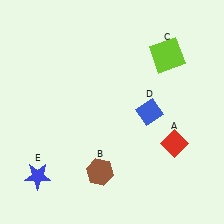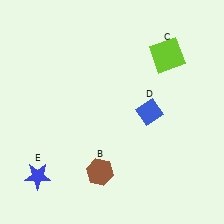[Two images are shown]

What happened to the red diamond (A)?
The red diamond (A) was removed in Image 2. It was in the bottom-right area of Image 1.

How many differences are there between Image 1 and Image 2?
There is 1 difference between the two images.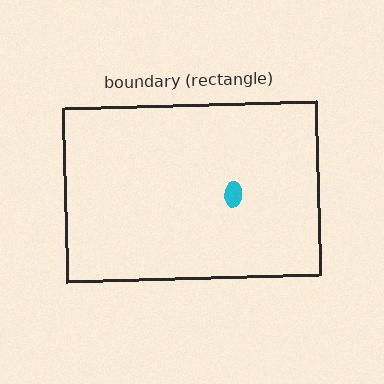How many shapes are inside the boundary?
1 inside, 0 outside.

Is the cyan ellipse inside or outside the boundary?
Inside.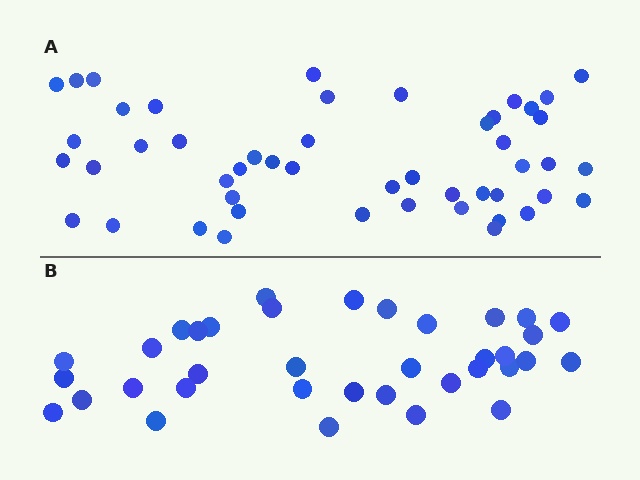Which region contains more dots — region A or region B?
Region A (the top region) has more dots.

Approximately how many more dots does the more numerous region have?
Region A has approximately 15 more dots than region B.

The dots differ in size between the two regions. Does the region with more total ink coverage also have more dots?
No. Region B has more total ink coverage because its dots are larger, but region A actually contains more individual dots. Total area can be misleading — the number of items is what matters here.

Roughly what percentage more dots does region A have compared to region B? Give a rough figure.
About 35% more.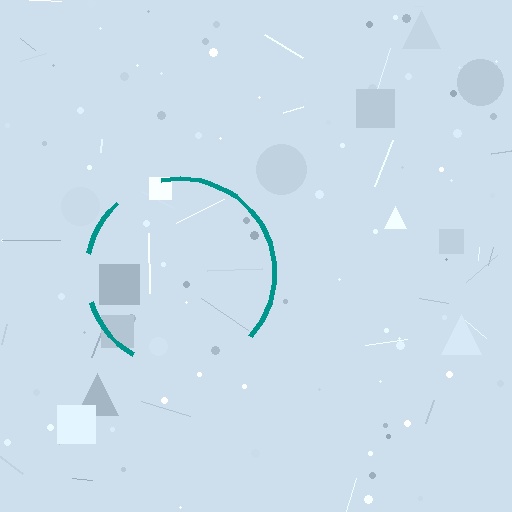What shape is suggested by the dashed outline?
The dashed outline suggests a circle.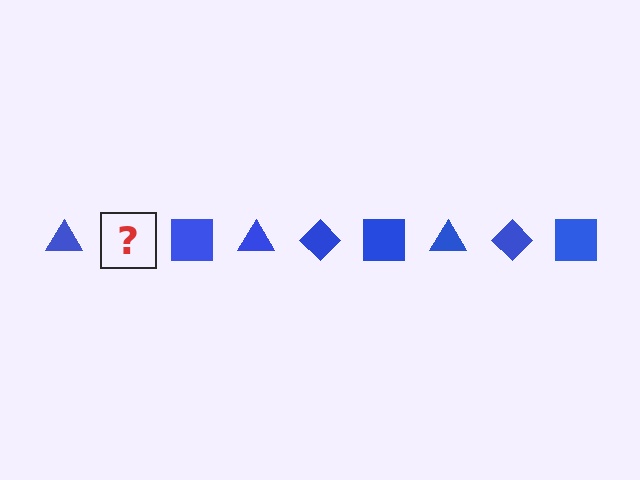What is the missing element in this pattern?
The missing element is a blue diamond.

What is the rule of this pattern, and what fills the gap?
The rule is that the pattern cycles through triangle, diamond, square shapes in blue. The gap should be filled with a blue diamond.